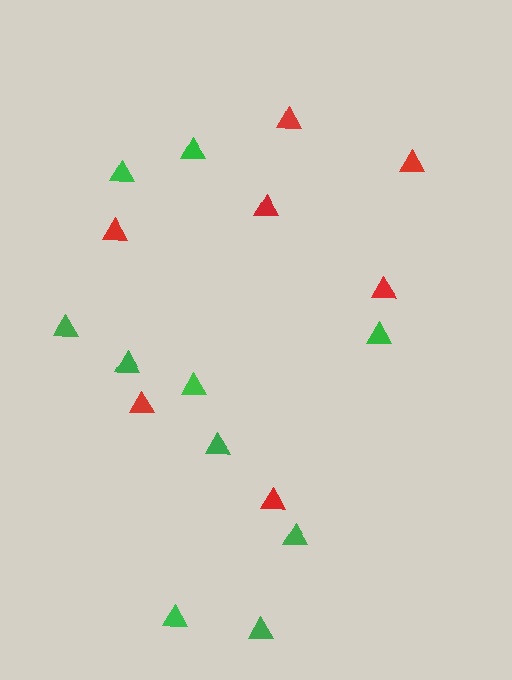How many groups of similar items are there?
There are 2 groups: one group of red triangles (7) and one group of green triangles (10).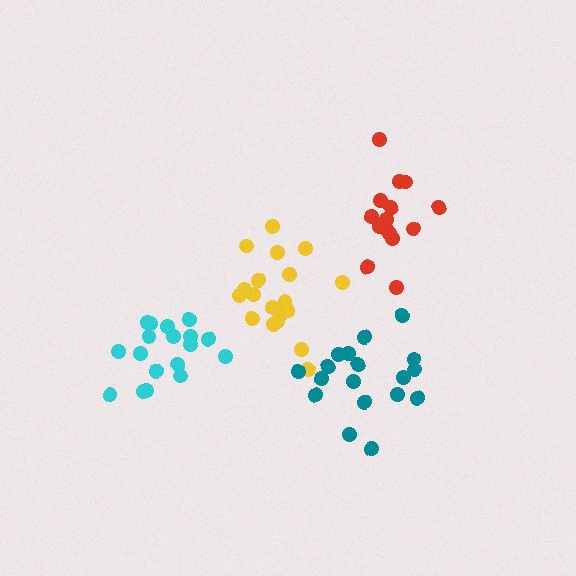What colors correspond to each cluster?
The clusters are colored: red, cyan, yellow, teal.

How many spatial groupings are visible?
There are 4 spatial groupings.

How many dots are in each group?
Group 1: 15 dots, Group 2: 18 dots, Group 3: 19 dots, Group 4: 18 dots (70 total).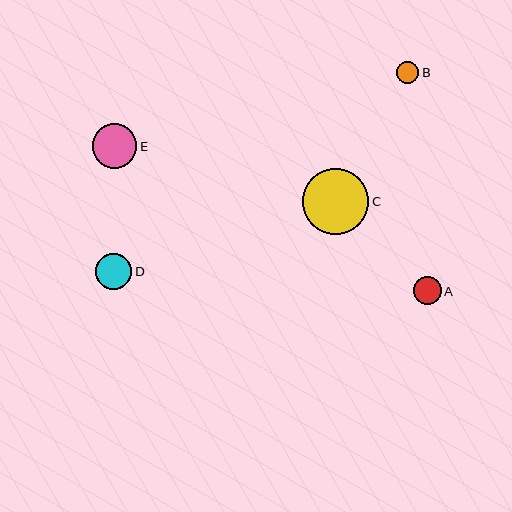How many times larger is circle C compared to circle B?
Circle C is approximately 3.0 times the size of circle B.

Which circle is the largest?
Circle C is the largest with a size of approximately 66 pixels.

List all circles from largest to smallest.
From largest to smallest: C, E, D, A, B.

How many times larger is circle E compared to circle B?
Circle E is approximately 2.0 times the size of circle B.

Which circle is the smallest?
Circle B is the smallest with a size of approximately 22 pixels.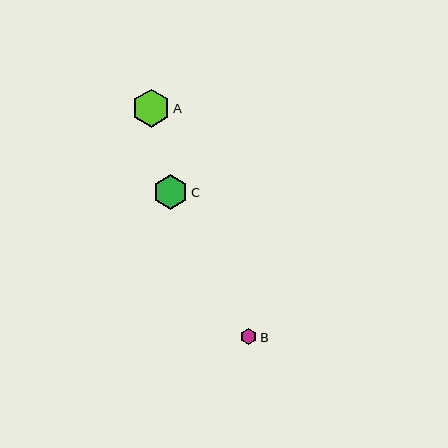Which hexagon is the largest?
Hexagon A is the largest with a size of approximately 38 pixels.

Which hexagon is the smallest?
Hexagon B is the smallest with a size of approximately 16 pixels.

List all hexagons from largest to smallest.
From largest to smallest: A, C, B.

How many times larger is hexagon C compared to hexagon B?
Hexagon C is approximately 2.1 times the size of hexagon B.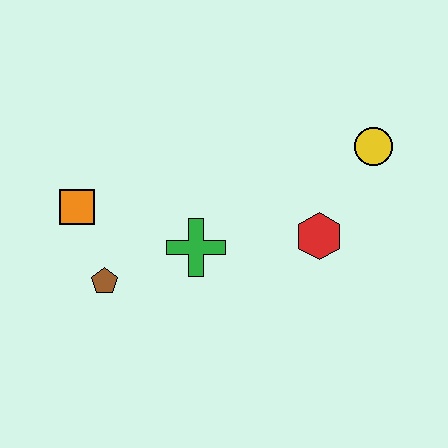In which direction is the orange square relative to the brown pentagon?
The orange square is above the brown pentagon.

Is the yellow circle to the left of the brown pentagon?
No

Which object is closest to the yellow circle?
The red hexagon is closest to the yellow circle.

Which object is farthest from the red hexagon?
The orange square is farthest from the red hexagon.